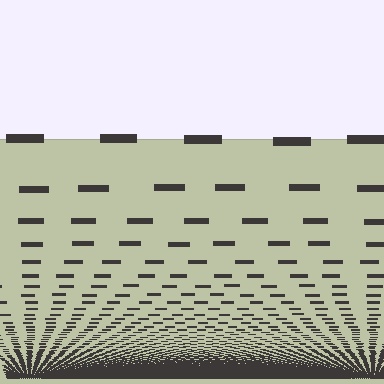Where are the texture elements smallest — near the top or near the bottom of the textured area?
Near the bottom.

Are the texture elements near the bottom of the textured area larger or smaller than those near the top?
Smaller. The gradient is inverted — elements near the bottom are smaller and denser.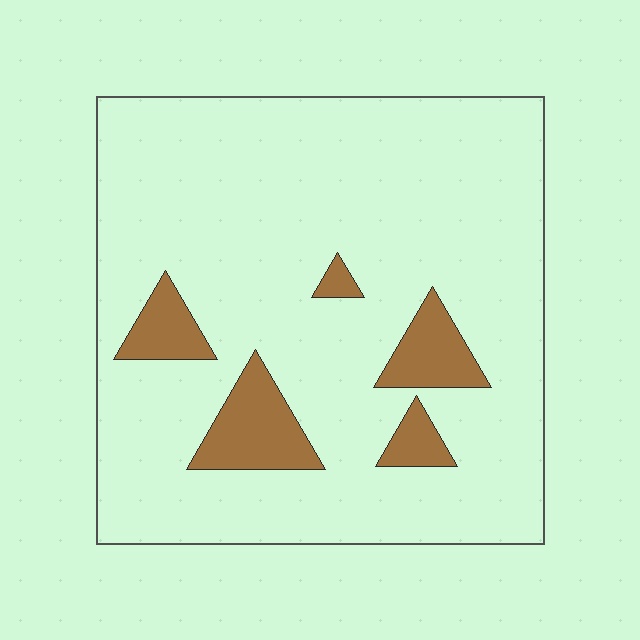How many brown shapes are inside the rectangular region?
5.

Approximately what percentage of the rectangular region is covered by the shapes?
Approximately 10%.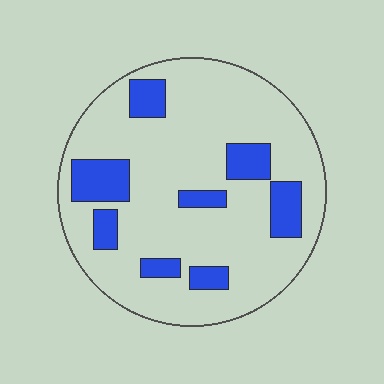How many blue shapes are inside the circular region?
8.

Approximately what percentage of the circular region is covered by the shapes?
Approximately 20%.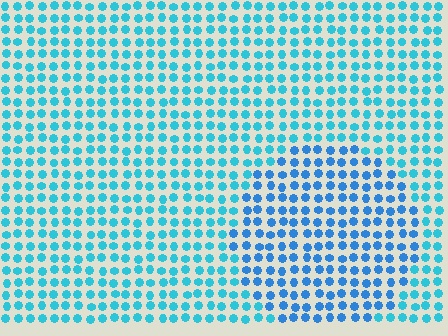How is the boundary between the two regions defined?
The boundary is defined purely by a slight shift in hue (about 23 degrees). Spacing, size, and orientation are identical on both sides.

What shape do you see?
I see a circle.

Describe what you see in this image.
The image is filled with small cyan elements in a uniform arrangement. A circle-shaped region is visible where the elements are tinted to a slightly different hue, forming a subtle color boundary.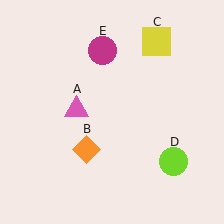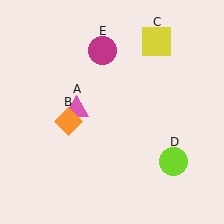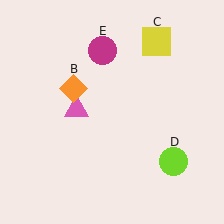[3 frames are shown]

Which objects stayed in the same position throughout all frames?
Pink triangle (object A) and yellow square (object C) and lime circle (object D) and magenta circle (object E) remained stationary.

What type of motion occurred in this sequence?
The orange diamond (object B) rotated clockwise around the center of the scene.